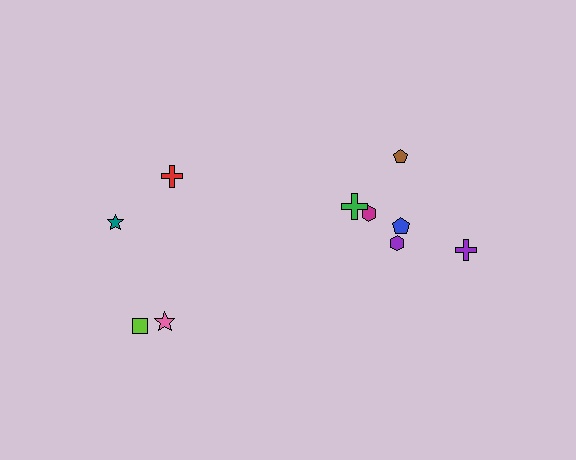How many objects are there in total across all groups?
There are 10 objects.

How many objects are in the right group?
There are 6 objects.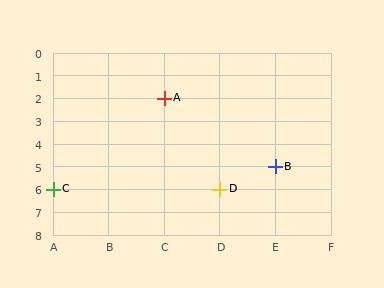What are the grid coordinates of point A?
Point A is at grid coordinates (C, 2).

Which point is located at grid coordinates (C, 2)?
Point A is at (C, 2).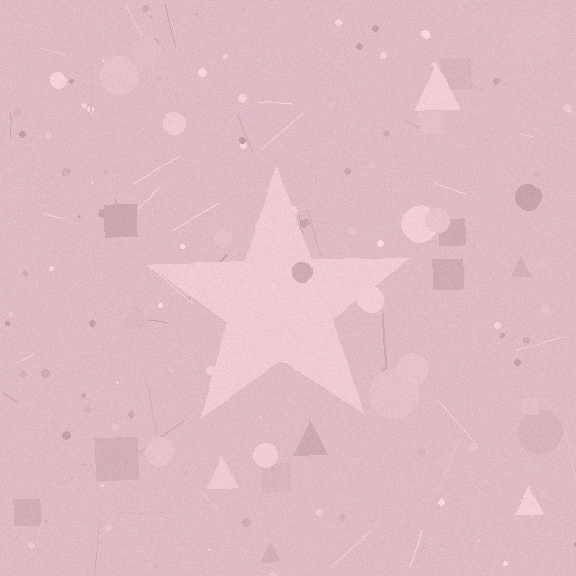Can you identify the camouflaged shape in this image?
The camouflaged shape is a star.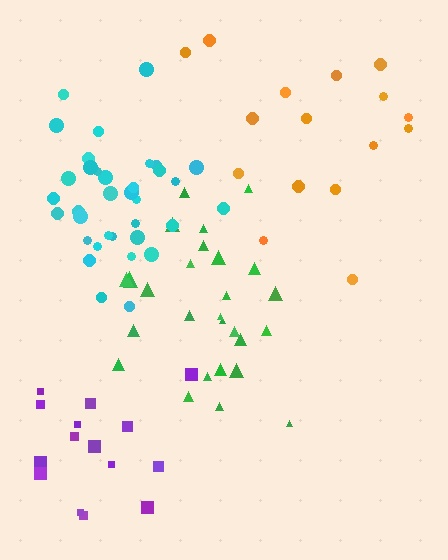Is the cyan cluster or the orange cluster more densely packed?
Cyan.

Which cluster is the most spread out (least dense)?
Orange.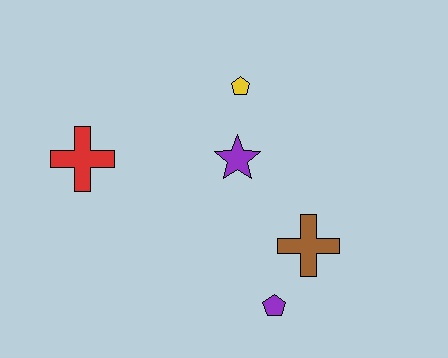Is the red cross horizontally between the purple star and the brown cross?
No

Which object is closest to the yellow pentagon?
The purple star is closest to the yellow pentagon.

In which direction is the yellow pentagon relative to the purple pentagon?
The yellow pentagon is above the purple pentagon.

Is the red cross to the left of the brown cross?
Yes